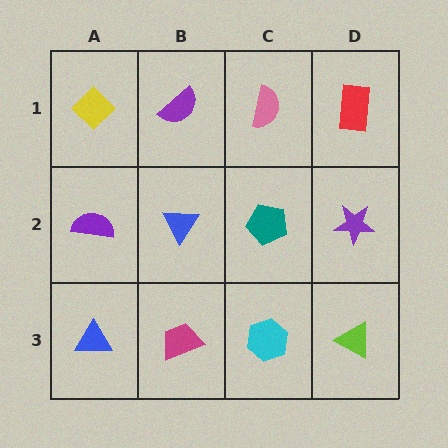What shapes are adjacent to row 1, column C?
A teal pentagon (row 2, column C), a purple semicircle (row 1, column B), a red rectangle (row 1, column D).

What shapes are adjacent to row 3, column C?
A teal pentagon (row 2, column C), a magenta trapezoid (row 3, column B), a lime triangle (row 3, column D).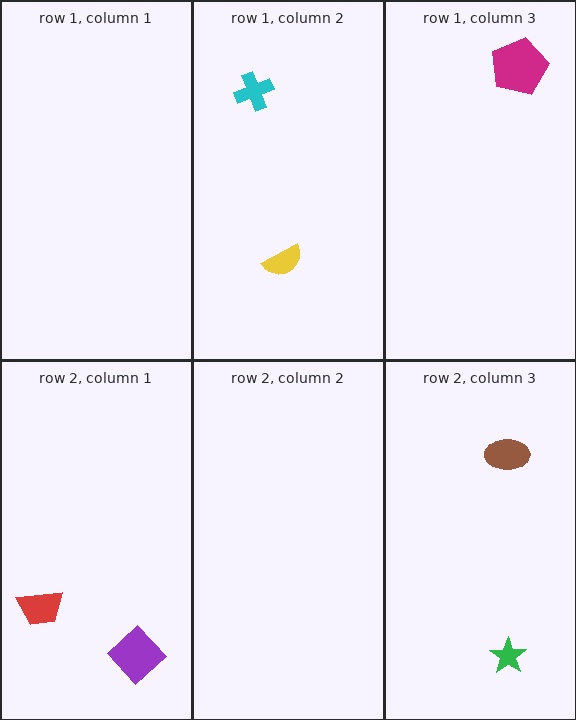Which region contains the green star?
The row 2, column 3 region.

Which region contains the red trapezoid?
The row 2, column 1 region.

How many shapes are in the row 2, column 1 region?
2.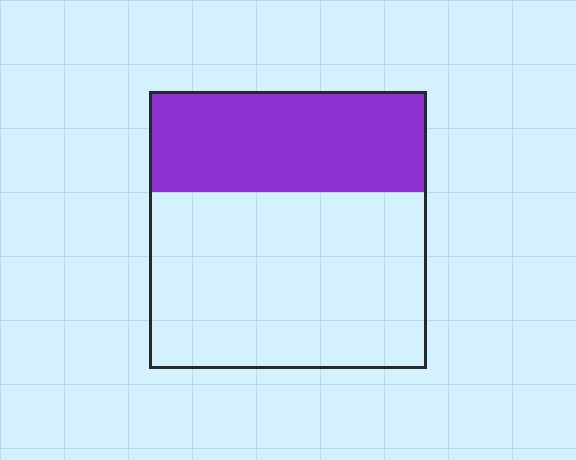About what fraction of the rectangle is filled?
About three eighths (3/8).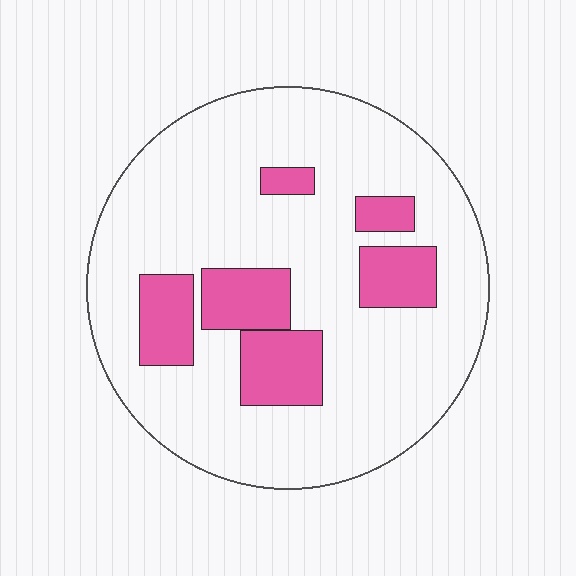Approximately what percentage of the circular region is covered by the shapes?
Approximately 20%.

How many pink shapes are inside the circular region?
6.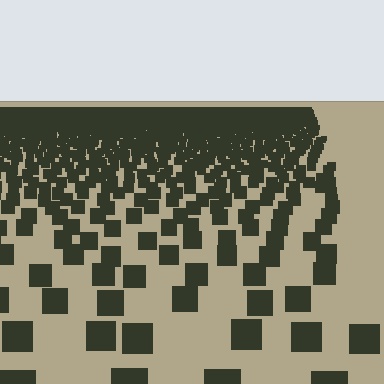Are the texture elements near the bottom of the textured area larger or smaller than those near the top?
Larger. Near the bottom, elements are closer to the viewer and appear at a bigger on-screen size.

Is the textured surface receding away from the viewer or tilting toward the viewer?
The surface is receding away from the viewer. Texture elements get smaller and denser toward the top.